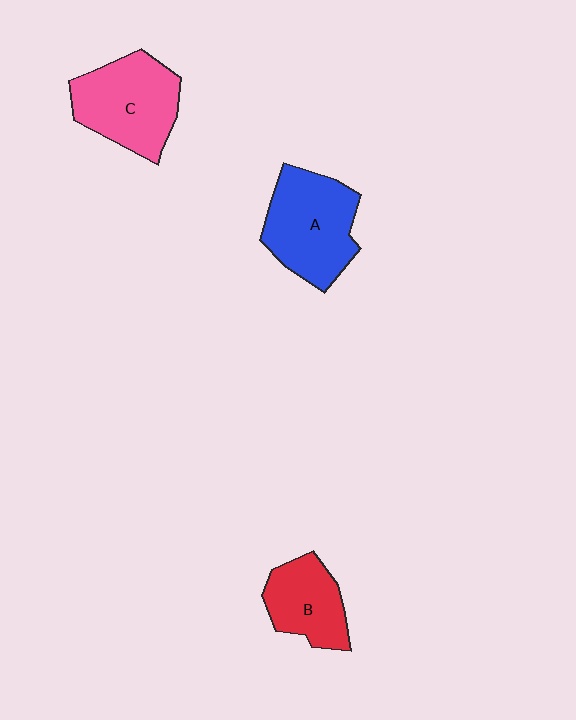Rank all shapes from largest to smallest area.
From largest to smallest: A (blue), C (pink), B (red).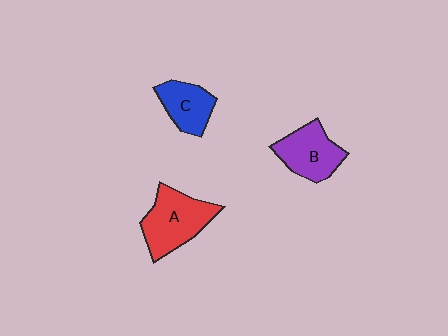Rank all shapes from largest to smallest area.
From largest to smallest: A (red), B (purple), C (blue).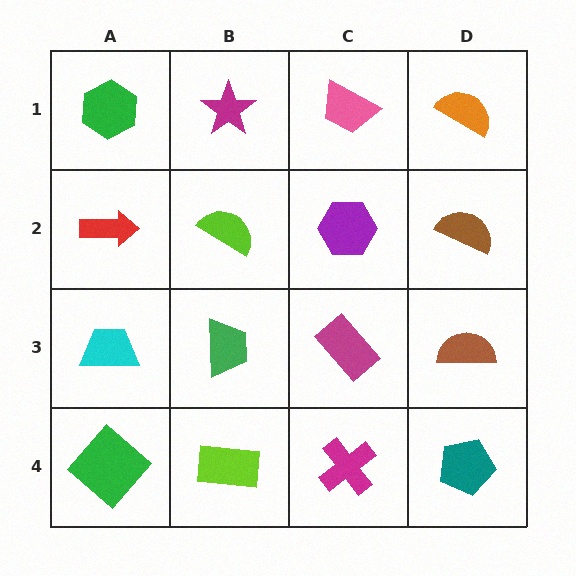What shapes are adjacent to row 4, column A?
A cyan trapezoid (row 3, column A), a lime rectangle (row 4, column B).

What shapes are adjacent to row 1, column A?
A red arrow (row 2, column A), a magenta star (row 1, column B).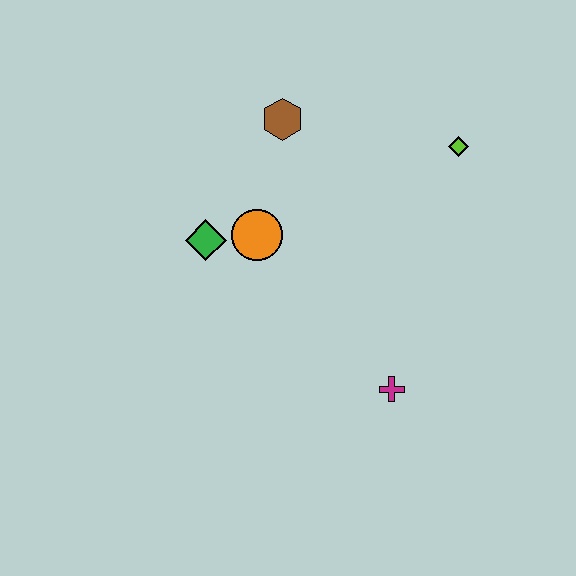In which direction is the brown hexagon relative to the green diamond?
The brown hexagon is above the green diamond.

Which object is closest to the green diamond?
The orange circle is closest to the green diamond.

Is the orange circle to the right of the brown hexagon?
No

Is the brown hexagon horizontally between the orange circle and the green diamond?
No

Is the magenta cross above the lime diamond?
No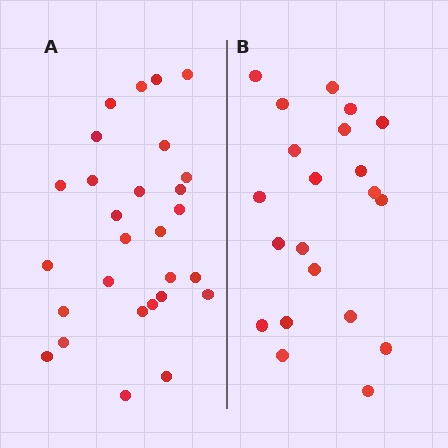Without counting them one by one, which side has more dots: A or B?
Region A (the left region) has more dots.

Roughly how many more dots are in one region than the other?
Region A has roughly 8 or so more dots than region B.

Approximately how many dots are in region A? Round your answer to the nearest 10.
About 30 dots. (The exact count is 28, which rounds to 30.)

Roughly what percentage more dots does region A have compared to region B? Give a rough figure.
About 35% more.